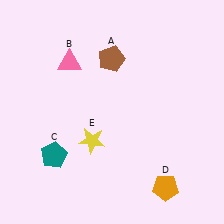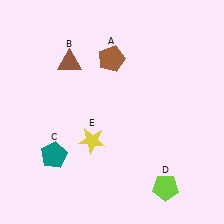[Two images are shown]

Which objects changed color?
B changed from pink to brown. D changed from orange to lime.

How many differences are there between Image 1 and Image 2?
There are 2 differences between the two images.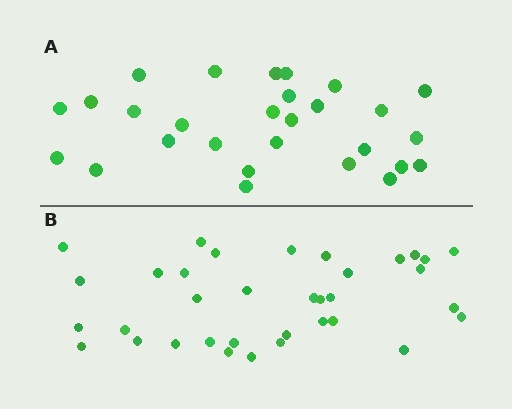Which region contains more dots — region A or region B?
Region B (the bottom region) has more dots.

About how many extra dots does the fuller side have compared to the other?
Region B has roughly 8 or so more dots than region A.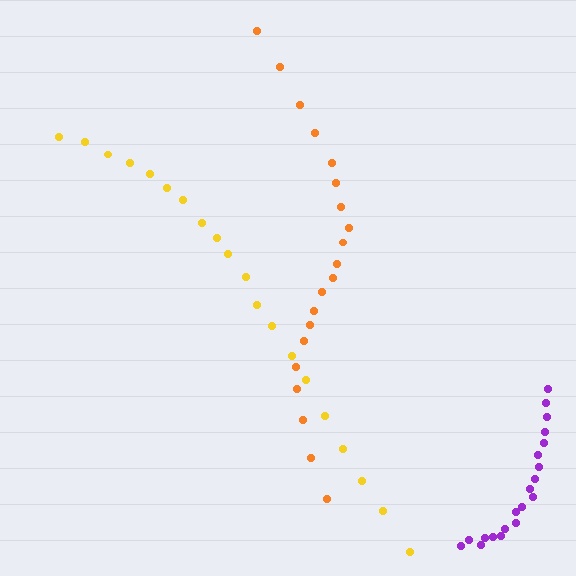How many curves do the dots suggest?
There are 3 distinct paths.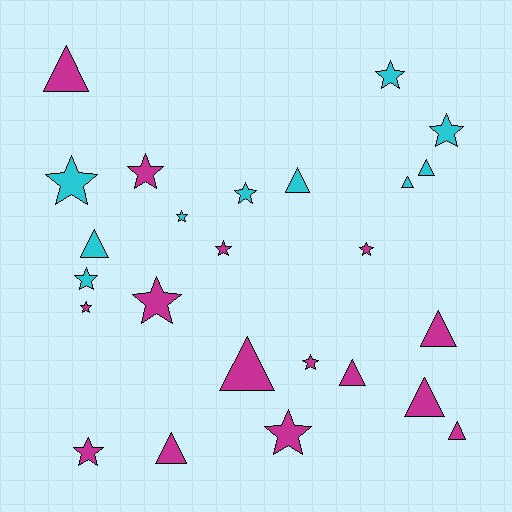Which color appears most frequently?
Magenta, with 15 objects.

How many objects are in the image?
There are 25 objects.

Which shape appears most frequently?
Star, with 14 objects.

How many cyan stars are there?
There are 6 cyan stars.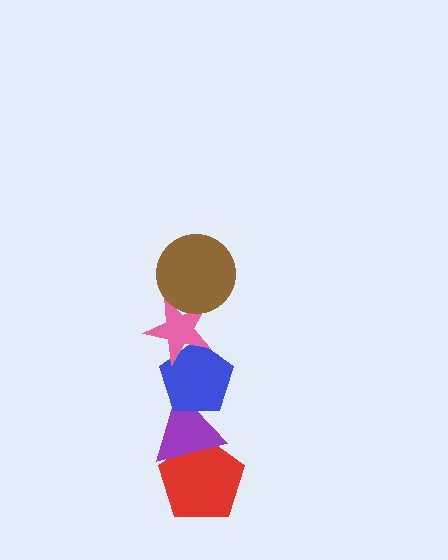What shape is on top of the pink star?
The brown circle is on top of the pink star.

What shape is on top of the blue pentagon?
The pink star is on top of the blue pentagon.